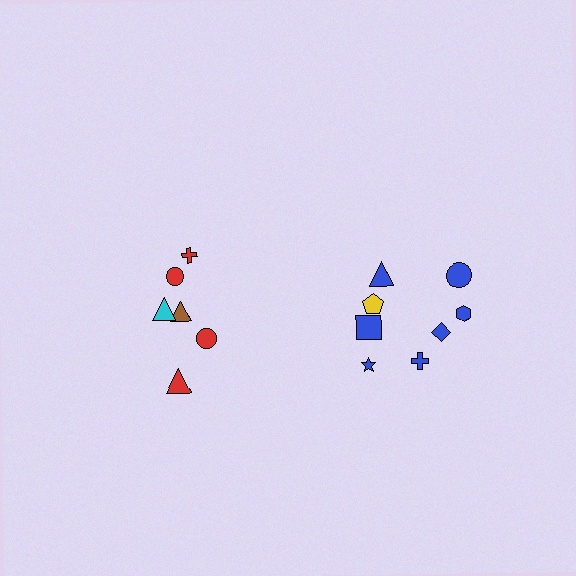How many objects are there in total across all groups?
There are 14 objects.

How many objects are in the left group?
There are 6 objects.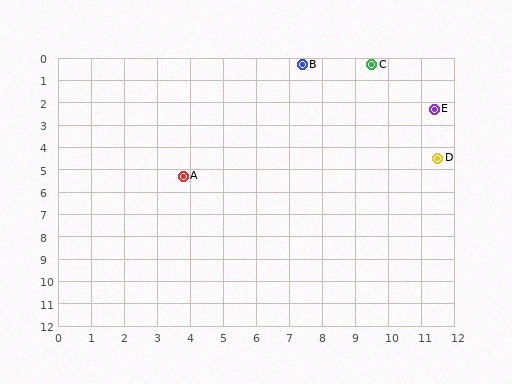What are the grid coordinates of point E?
Point E is at approximately (11.4, 2.3).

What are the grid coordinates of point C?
Point C is at approximately (9.5, 0.3).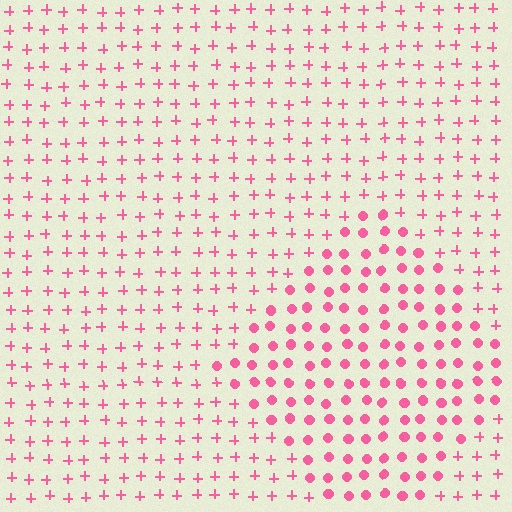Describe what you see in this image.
The image is filled with small pink elements arranged in a uniform grid. A diamond-shaped region contains circles, while the surrounding area contains plus signs. The boundary is defined purely by the change in element shape.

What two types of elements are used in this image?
The image uses circles inside the diamond region and plus signs outside it.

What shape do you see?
I see a diamond.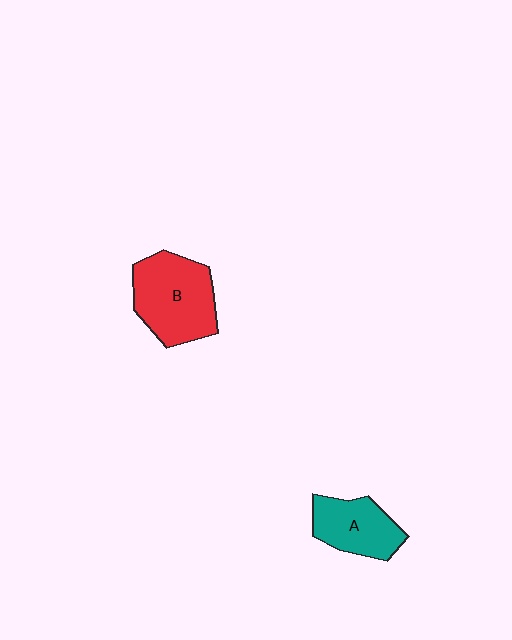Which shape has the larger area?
Shape B (red).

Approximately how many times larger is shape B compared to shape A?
Approximately 1.4 times.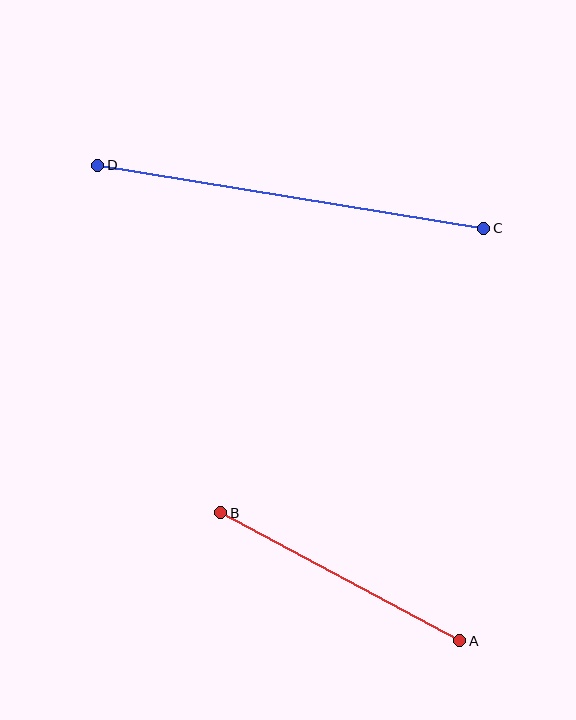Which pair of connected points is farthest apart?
Points C and D are farthest apart.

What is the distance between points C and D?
The distance is approximately 391 pixels.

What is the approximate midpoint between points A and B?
The midpoint is at approximately (340, 577) pixels.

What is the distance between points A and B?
The distance is approximately 271 pixels.